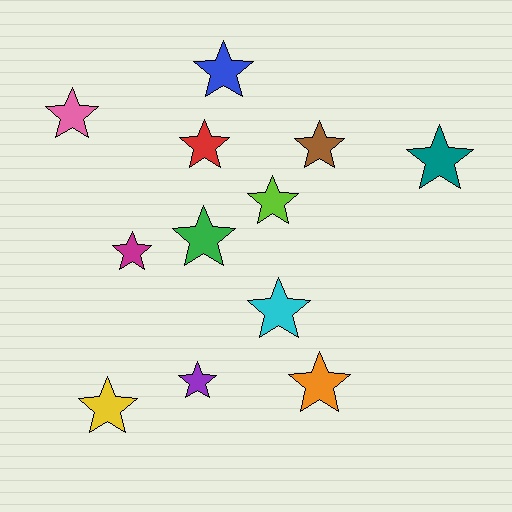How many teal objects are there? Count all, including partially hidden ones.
There is 1 teal object.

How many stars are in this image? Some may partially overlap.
There are 12 stars.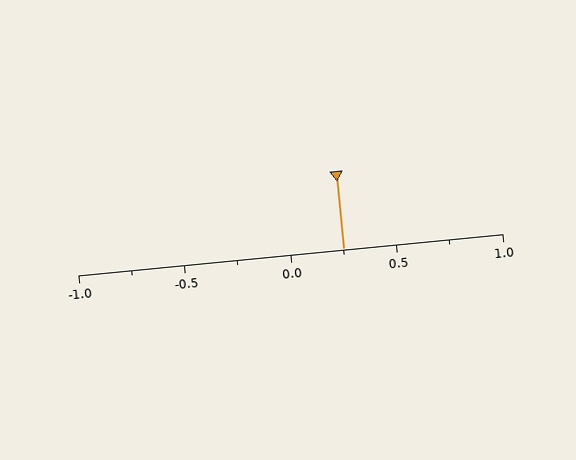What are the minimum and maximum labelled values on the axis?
The axis runs from -1.0 to 1.0.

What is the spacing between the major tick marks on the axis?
The major ticks are spaced 0.5 apart.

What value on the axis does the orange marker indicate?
The marker indicates approximately 0.25.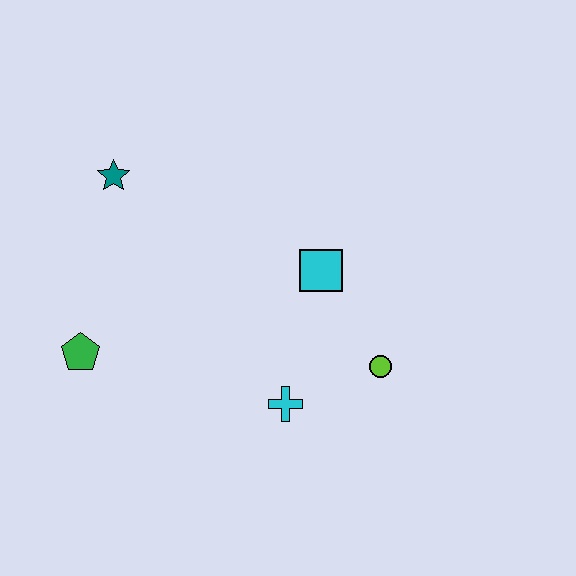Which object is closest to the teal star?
The green pentagon is closest to the teal star.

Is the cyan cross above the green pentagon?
No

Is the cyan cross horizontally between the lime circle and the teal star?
Yes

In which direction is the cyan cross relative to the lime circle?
The cyan cross is to the left of the lime circle.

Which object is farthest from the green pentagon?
The lime circle is farthest from the green pentagon.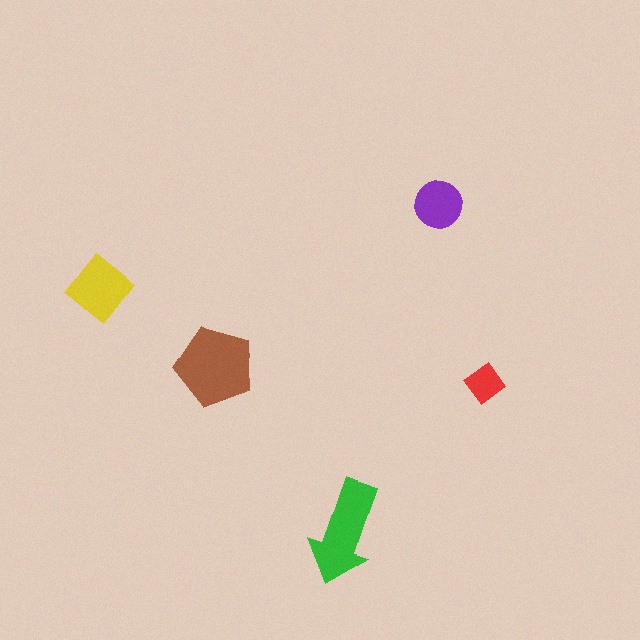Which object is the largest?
The brown pentagon.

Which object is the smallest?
The red diamond.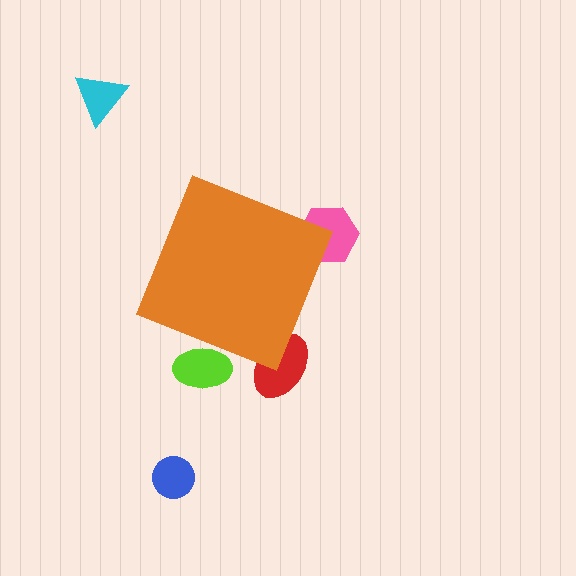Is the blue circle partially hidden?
No, the blue circle is fully visible.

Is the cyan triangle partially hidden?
No, the cyan triangle is fully visible.